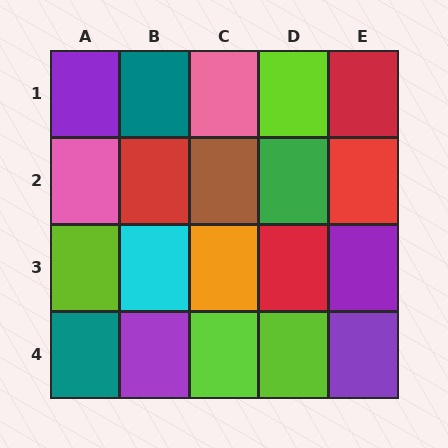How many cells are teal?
2 cells are teal.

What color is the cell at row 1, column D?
Lime.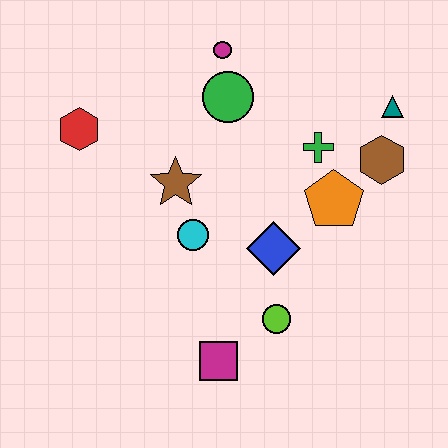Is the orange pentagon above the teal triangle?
No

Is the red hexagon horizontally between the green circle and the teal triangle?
No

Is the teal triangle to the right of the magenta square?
Yes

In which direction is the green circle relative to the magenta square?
The green circle is above the magenta square.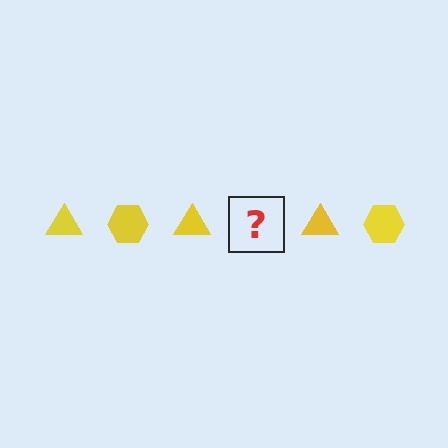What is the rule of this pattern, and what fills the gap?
The rule is that the pattern cycles through triangle, hexagon shapes in yellow. The gap should be filled with a yellow hexagon.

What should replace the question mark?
The question mark should be replaced with a yellow hexagon.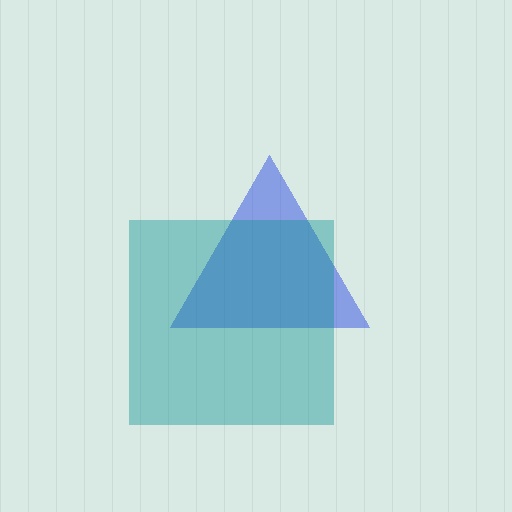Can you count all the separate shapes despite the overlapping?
Yes, there are 2 separate shapes.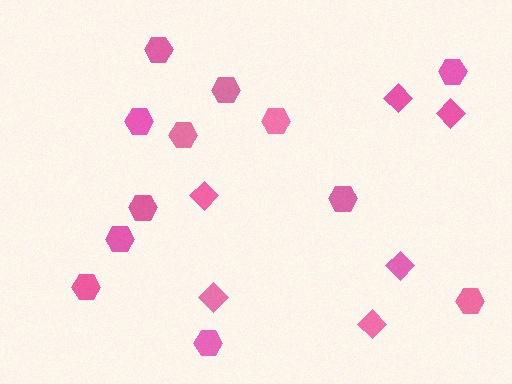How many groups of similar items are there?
There are 2 groups: one group of diamonds (6) and one group of hexagons (12).